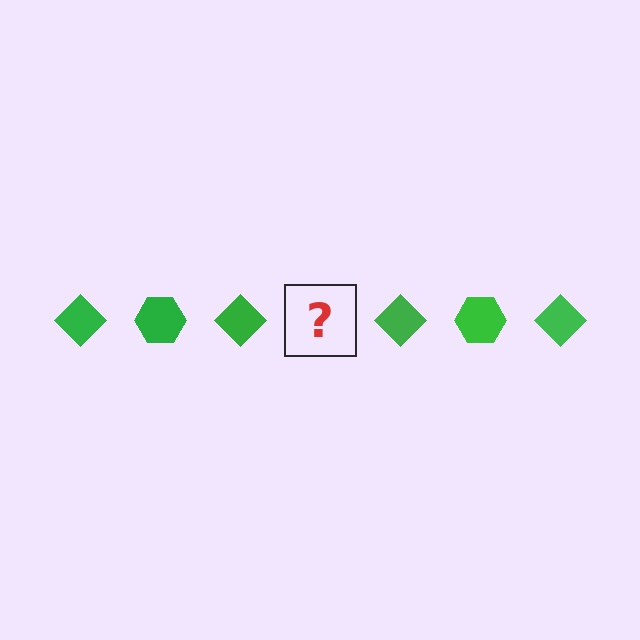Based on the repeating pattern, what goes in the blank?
The blank should be a green hexagon.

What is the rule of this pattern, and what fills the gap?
The rule is that the pattern cycles through diamond, hexagon shapes in green. The gap should be filled with a green hexagon.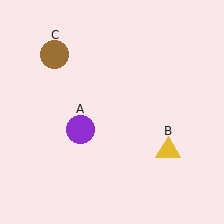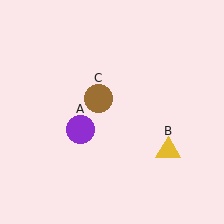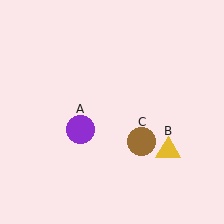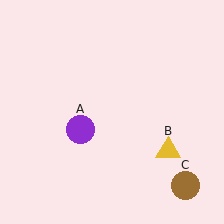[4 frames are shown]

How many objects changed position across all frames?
1 object changed position: brown circle (object C).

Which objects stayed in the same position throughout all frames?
Purple circle (object A) and yellow triangle (object B) remained stationary.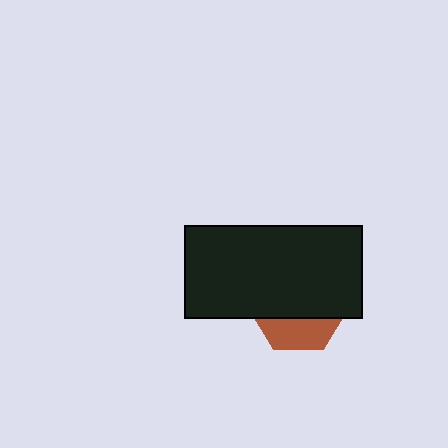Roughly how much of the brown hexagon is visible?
A small part of it is visible (roughly 31%).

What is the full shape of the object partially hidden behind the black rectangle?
The partially hidden object is a brown hexagon.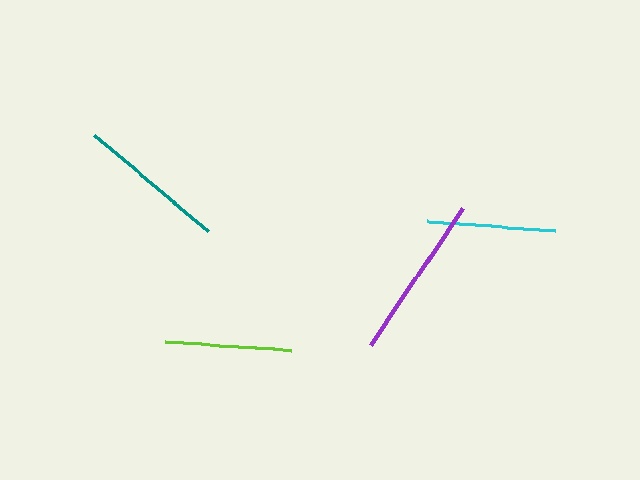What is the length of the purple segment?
The purple segment is approximately 166 pixels long.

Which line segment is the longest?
The purple line is the longest at approximately 166 pixels.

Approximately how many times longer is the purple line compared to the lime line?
The purple line is approximately 1.3 times the length of the lime line.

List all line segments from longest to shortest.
From longest to shortest: purple, teal, cyan, lime.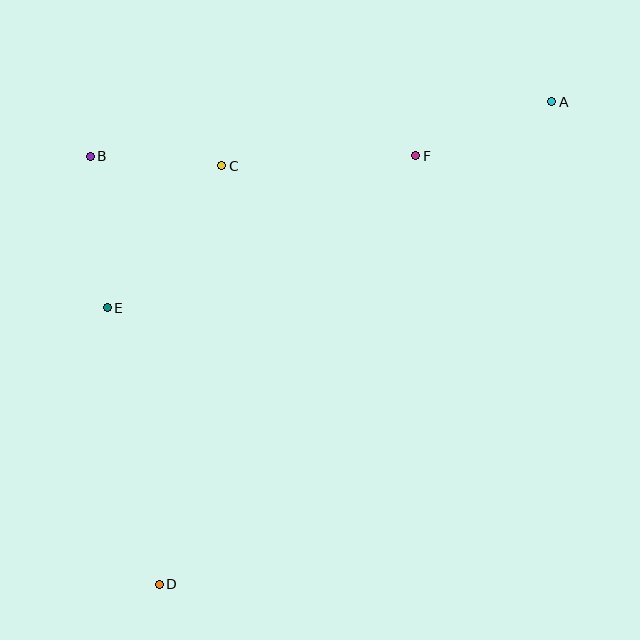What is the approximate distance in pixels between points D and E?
The distance between D and E is approximately 281 pixels.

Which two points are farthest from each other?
Points A and D are farthest from each other.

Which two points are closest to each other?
Points B and C are closest to each other.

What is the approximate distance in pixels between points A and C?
The distance between A and C is approximately 336 pixels.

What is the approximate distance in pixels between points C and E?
The distance between C and E is approximately 182 pixels.